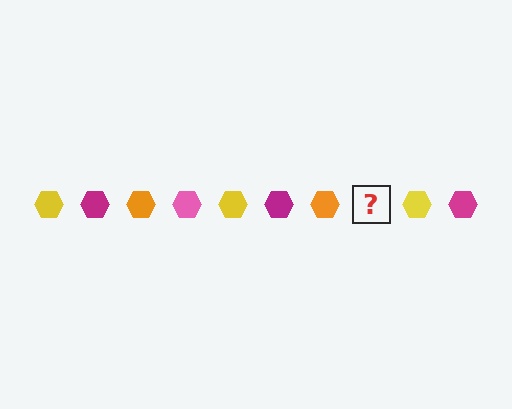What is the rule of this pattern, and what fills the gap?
The rule is that the pattern cycles through yellow, magenta, orange, pink hexagons. The gap should be filled with a pink hexagon.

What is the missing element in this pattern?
The missing element is a pink hexagon.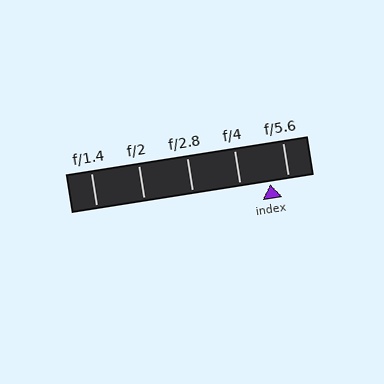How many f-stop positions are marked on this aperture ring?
There are 5 f-stop positions marked.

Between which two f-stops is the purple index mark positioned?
The index mark is between f/4 and f/5.6.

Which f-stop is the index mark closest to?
The index mark is closest to f/5.6.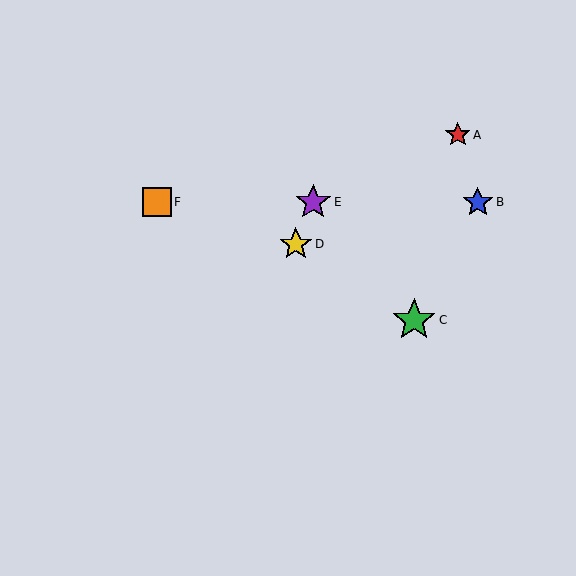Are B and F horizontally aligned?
Yes, both are at y≈202.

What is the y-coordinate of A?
Object A is at y≈135.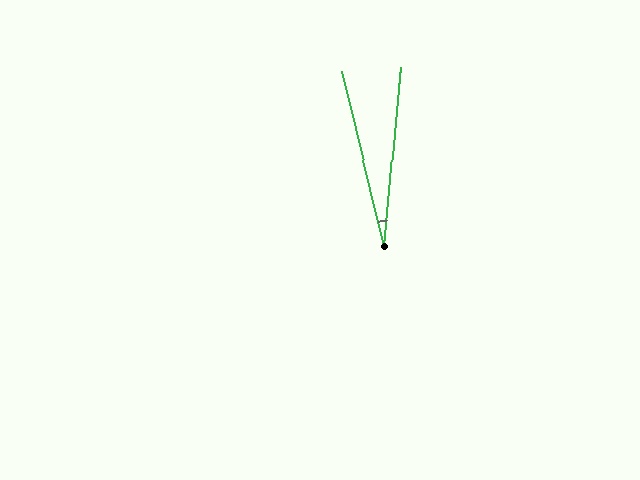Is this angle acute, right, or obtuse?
It is acute.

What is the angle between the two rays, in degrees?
Approximately 19 degrees.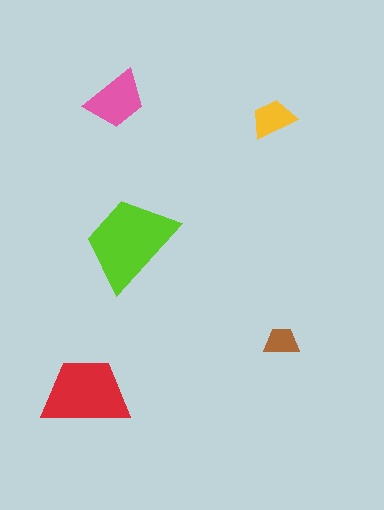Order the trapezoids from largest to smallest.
the lime one, the red one, the pink one, the yellow one, the brown one.